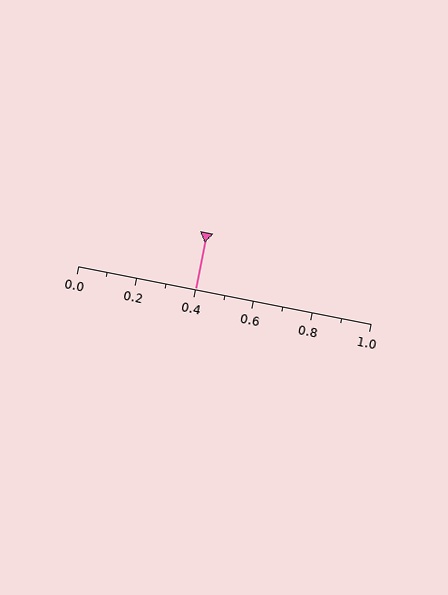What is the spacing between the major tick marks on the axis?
The major ticks are spaced 0.2 apart.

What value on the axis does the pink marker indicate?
The marker indicates approximately 0.4.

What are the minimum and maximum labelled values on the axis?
The axis runs from 0.0 to 1.0.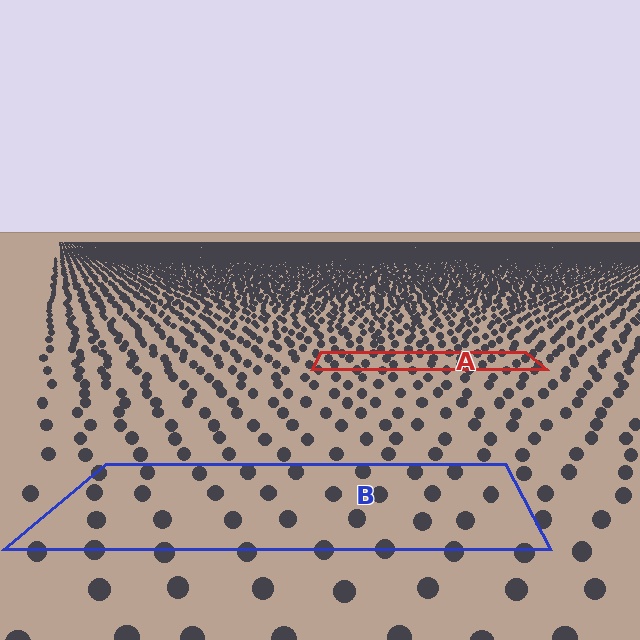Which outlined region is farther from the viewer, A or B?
Region A is farther from the viewer — the texture elements inside it appear smaller and more densely packed.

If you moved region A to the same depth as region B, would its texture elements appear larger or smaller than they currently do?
They would appear larger. At a closer depth, the same texture elements are projected at a bigger on-screen size.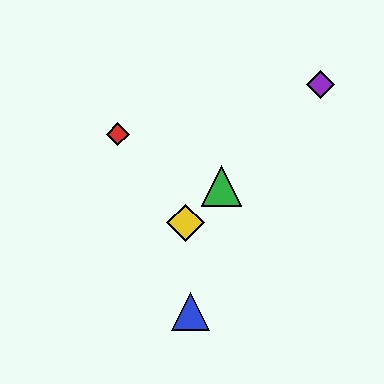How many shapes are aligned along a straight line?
3 shapes (the green triangle, the yellow diamond, the purple diamond) are aligned along a straight line.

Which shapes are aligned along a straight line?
The green triangle, the yellow diamond, the purple diamond are aligned along a straight line.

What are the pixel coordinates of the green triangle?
The green triangle is at (221, 186).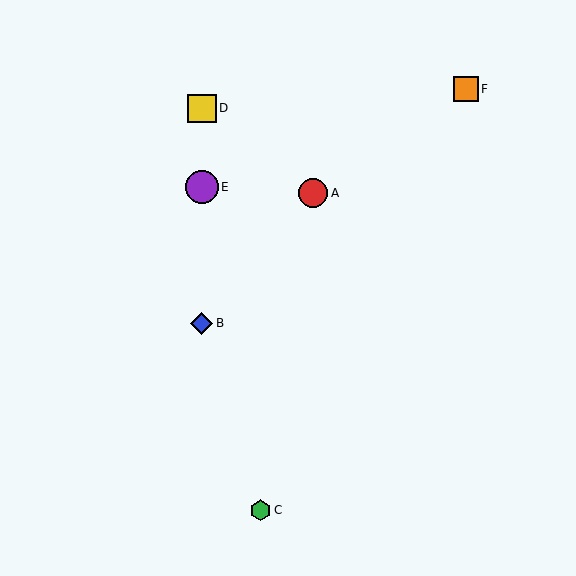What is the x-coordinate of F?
Object F is at x≈466.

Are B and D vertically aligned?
Yes, both are at x≈202.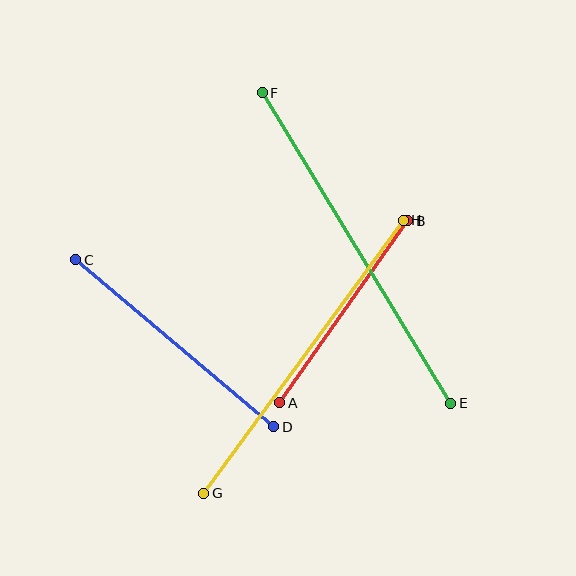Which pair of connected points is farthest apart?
Points E and F are farthest apart.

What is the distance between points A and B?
The distance is approximately 223 pixels.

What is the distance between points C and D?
The distance is approximately 259 pixels.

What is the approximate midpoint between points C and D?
The midpoint is at approximately (175, 343) pixels.